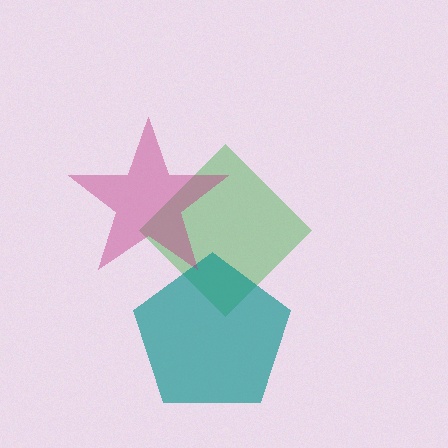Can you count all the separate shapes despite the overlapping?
Yes, there are 3 separate shapes.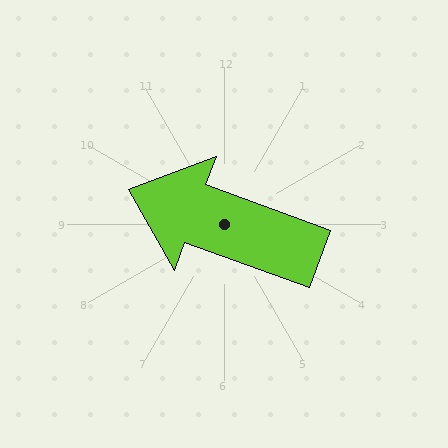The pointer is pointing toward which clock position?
Roughly 10 o'clock.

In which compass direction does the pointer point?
West.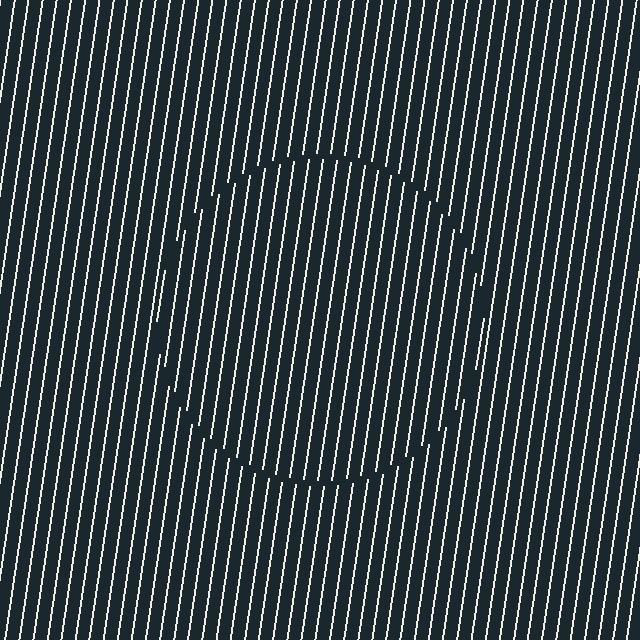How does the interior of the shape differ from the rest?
The interior of the shape contains the same grating, shifted by half a period — the contour is defined by the phase discontinuity where line-ends from the inner and outer gratings abut.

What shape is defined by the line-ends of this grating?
An illusory circle. The interior of the shape contains the same grating, shifted by half a period — the contour is defined by the phase discontinuity where line-ends from the inner and outer gratings abut.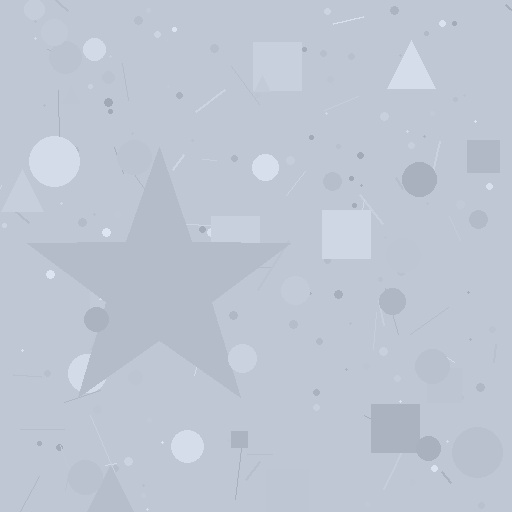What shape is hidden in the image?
A star is hidden in the image.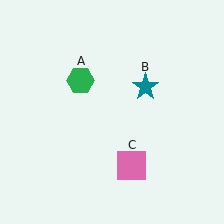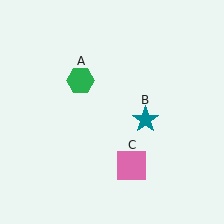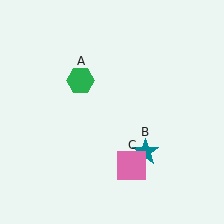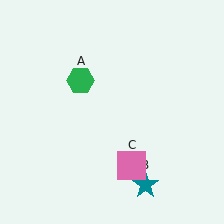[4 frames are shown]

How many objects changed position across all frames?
1 object changed position: teal star (object B).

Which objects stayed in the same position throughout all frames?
Green hexagon (object A) and pink square (object C) remained stationary.